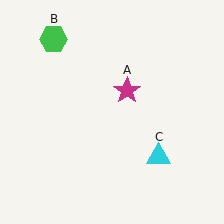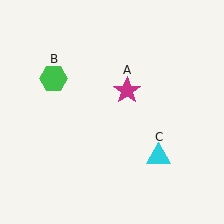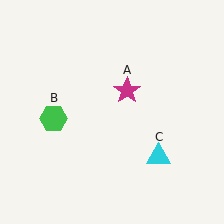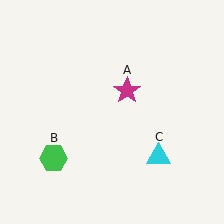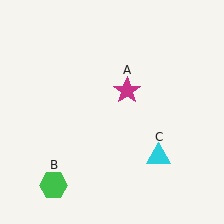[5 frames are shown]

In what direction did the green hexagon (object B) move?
The green hexagon (object B) moved down.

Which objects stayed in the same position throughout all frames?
Magenta star (object A) and cyan triangle (object C) remained stationary.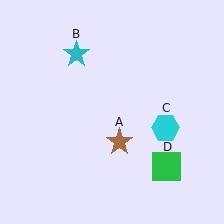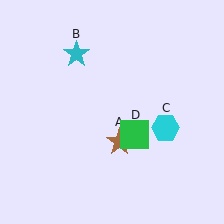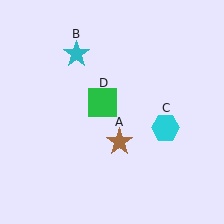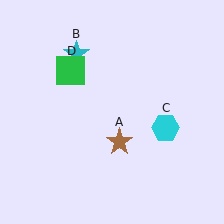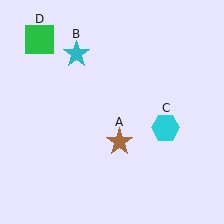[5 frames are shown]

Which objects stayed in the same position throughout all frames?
Brown star (object A) and cyan star (object B) and cyan hexagon (object C) remained stationary.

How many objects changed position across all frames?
1 object changed position: green square (object D).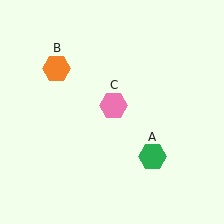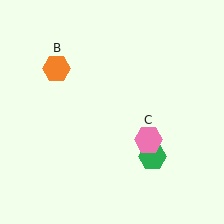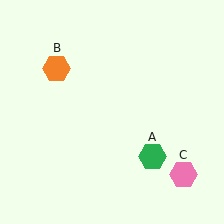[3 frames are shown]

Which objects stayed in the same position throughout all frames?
Green hexagon (object A) and orange hexagon (object B) remained stationary.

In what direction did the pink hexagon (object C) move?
The pink hexagon (object C) moved down and to the right.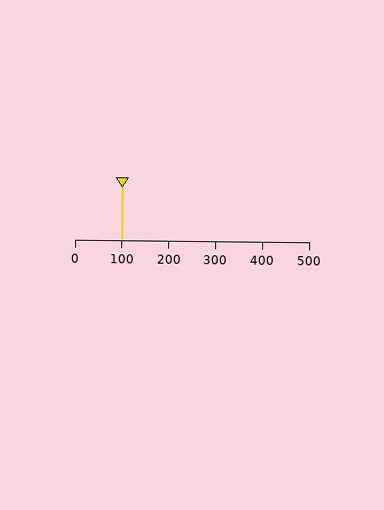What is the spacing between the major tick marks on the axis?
The major ticks are spaced 100 apart.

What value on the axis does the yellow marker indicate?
The marker indicates approximately 100.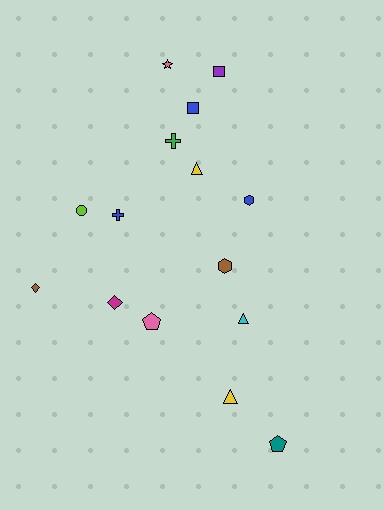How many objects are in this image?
There are 15 objects.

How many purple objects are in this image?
There is 1 purple object.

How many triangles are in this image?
There are 3 triangles.